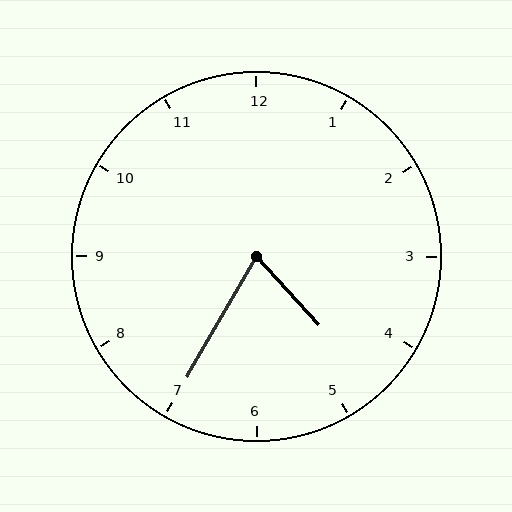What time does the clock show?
4:35.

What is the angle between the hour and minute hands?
Approximately 72 degrees.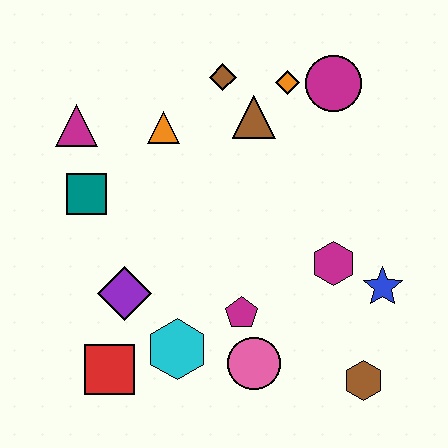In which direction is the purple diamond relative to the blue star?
The purple diamond is to the left of the blue star.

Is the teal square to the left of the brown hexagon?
Yes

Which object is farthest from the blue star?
The magenta triangle is farthest from the blue star.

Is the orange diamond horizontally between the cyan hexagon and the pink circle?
No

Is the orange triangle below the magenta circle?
Yes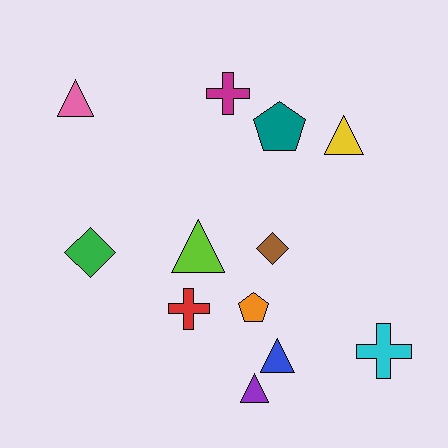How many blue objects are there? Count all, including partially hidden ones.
There is 1 blue object.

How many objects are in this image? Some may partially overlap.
There are 12 objects.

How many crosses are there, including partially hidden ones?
There are 3 crosses.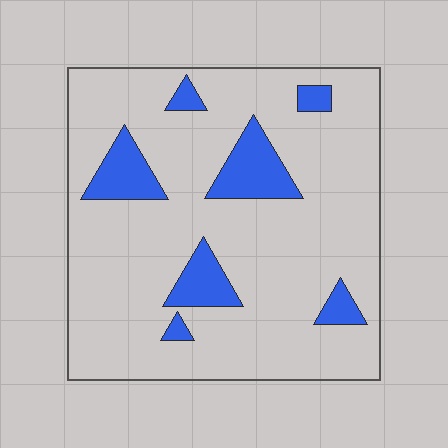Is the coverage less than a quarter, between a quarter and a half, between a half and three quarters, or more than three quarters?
Less than a quarter.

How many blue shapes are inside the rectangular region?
7.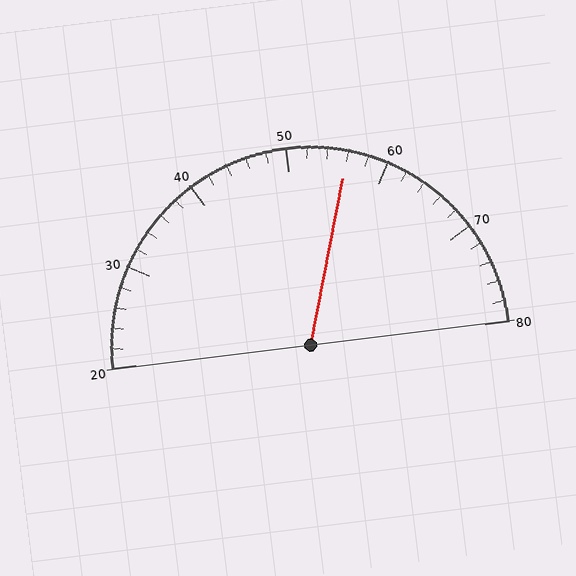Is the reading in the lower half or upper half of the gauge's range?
The reading is in the upper half of the range (20 to 80).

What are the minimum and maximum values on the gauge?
The gauge ranges from 20 to 80.